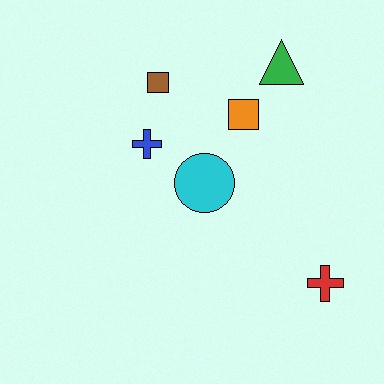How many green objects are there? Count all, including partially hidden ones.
There is 1 green object.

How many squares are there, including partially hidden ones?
There are 2 squares.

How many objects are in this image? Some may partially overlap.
There are 6 objects.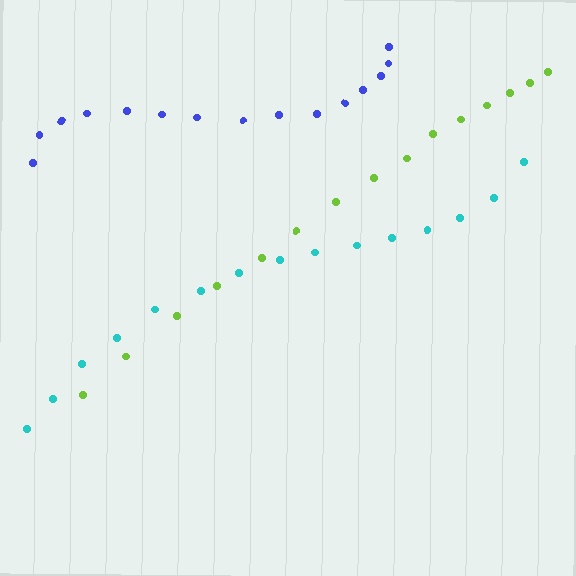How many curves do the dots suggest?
There are 3 distinct paths.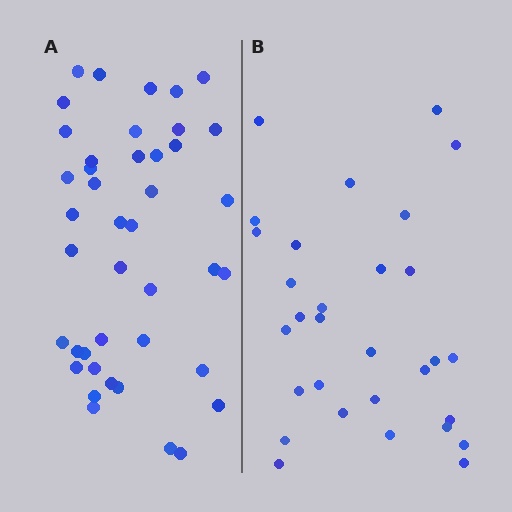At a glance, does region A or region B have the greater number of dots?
Region A (the left region) has more dots.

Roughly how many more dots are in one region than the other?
Region A has roughly 12 or so more dots than region B.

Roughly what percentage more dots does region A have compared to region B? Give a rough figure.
About 40% more.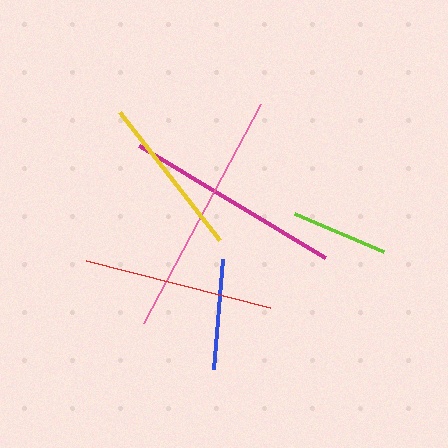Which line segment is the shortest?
The lime line is the shortest at approximately 97 pixels.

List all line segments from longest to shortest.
From longest to shortest: pink, magenta, red, yellow, blue, lime.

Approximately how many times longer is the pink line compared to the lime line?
The pink line is approximately 2.6 times the length of the lime line.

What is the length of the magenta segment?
The magenta segment is approximately 217 pixels long.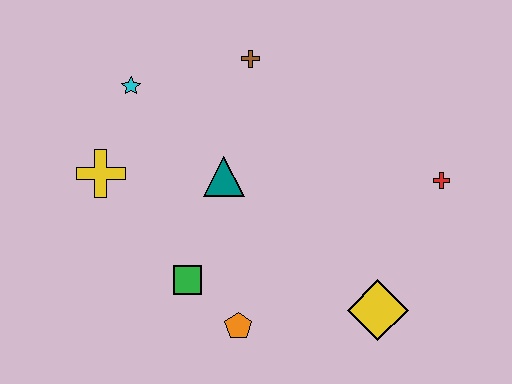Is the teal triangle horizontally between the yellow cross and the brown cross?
Yes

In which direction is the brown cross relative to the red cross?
The brown cross is to the left of the red cross.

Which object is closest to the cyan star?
The yellow cross is closest to the cyan star.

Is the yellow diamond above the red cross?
No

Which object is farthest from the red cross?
The yellow cross is farthest from the red cross.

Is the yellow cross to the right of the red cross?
No